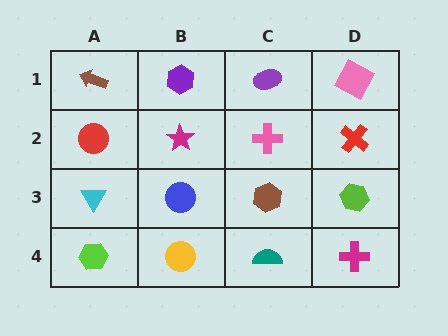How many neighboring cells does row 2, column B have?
4.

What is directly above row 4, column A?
A cyan triangle.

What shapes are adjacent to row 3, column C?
A pink cross (row 2, column C), a teal semicircle (row 4, column C), a blue circle (row 3, column B), a lime hexagon (row 3, column D).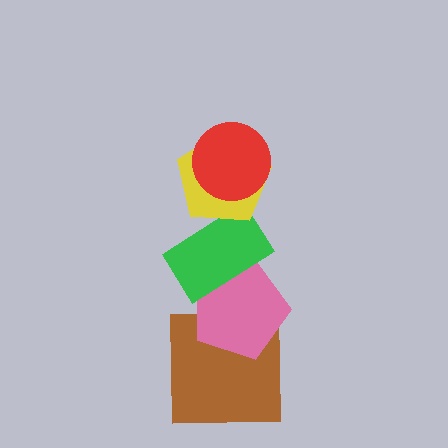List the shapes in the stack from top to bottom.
From top to bottom: the red circle, the yellow pentagon, the green rectangle, the pink pentagon, the brown square.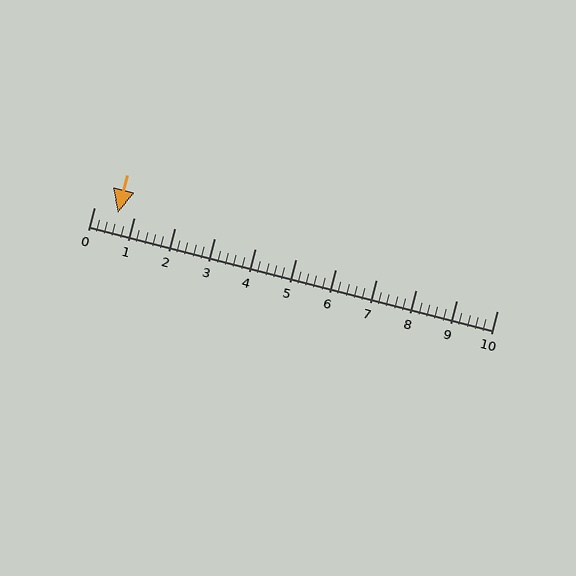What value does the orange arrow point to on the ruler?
The orange arrow points to approximately 0.6.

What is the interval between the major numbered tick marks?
The major tick marks are spaced 1 units apart.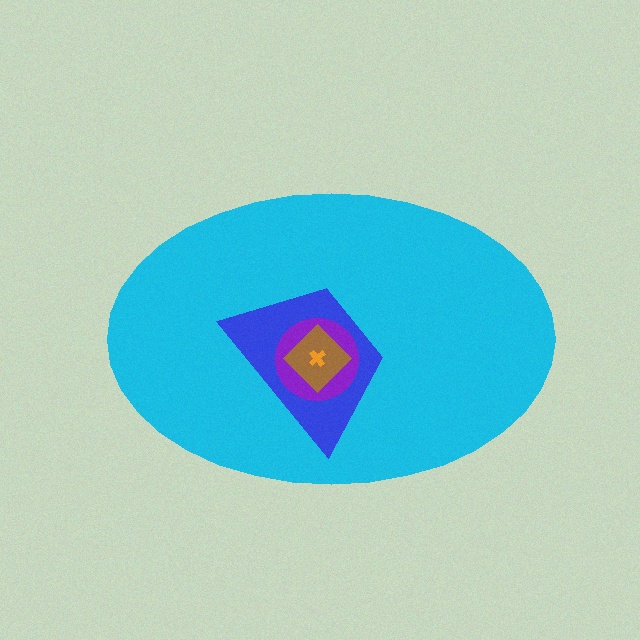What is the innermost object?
The orange cross.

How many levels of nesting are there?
5.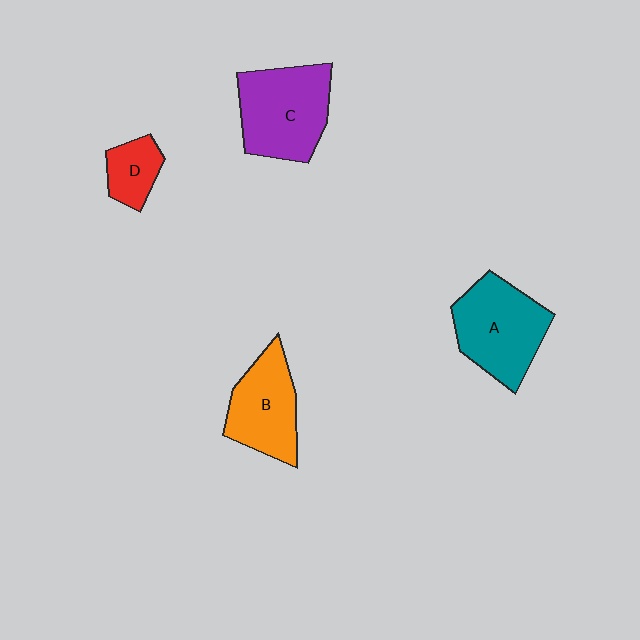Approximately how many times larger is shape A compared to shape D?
Approximately 2.4 times.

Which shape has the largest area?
Shape C (purple).